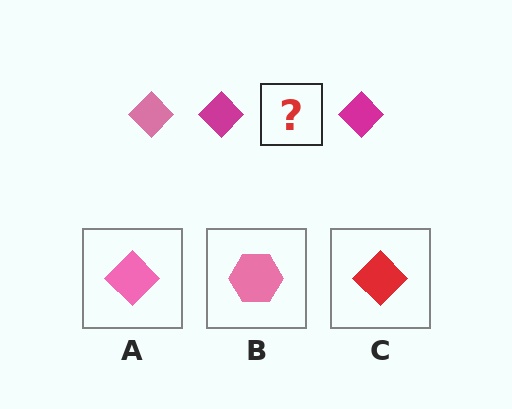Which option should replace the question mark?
Option A.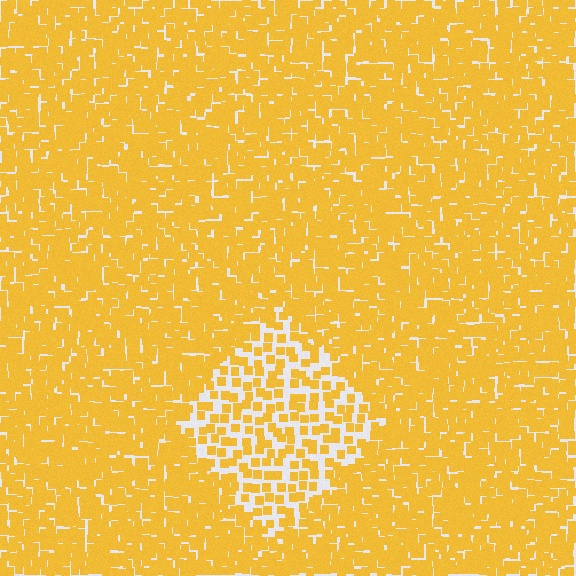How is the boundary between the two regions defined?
The boundary is defined by a change in element density (approximately 2.1x ratio). All elements are the same color, size, and shape.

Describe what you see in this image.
The image contains small yellow elements arranged at two different densities. A diamond-shaped region is visible where the elements are less densely packed than the surrounding area.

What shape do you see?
I see a diamond.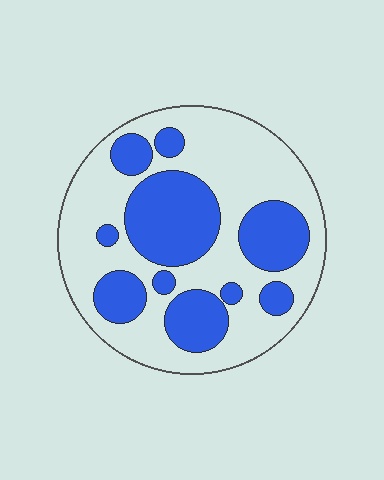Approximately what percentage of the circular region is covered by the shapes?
Approximately 35%.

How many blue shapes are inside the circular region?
10.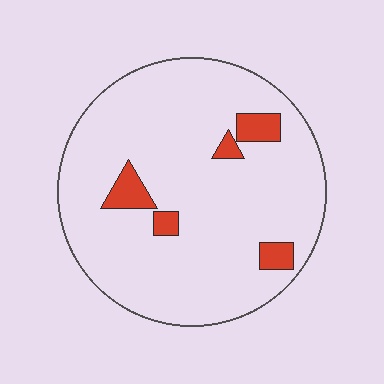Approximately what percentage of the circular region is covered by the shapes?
Approximately 10%.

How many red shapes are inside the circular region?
5.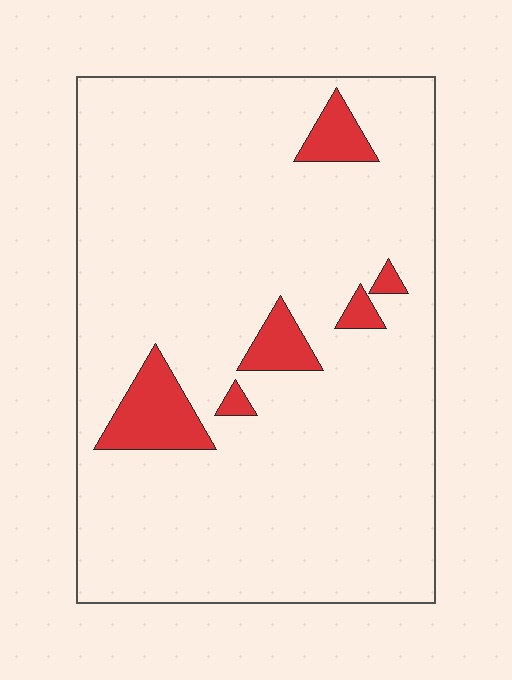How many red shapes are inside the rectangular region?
6.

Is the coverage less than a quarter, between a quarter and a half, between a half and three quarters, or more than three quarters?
Less than a quarter.